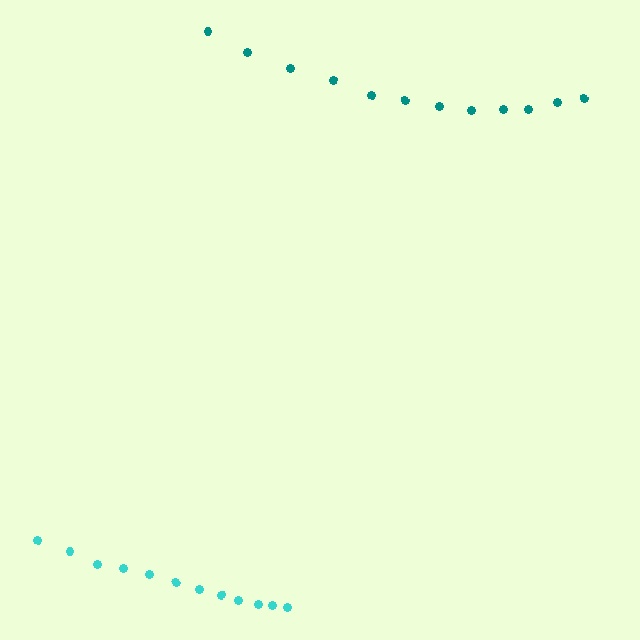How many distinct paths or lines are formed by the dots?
There are 2 distinct paths.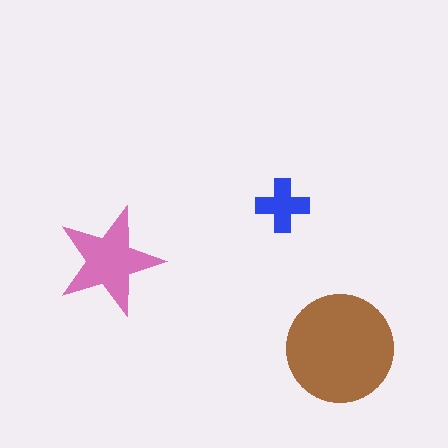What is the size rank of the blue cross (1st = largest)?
3rd.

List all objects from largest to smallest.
The brown circle, the pink star, the blue cross.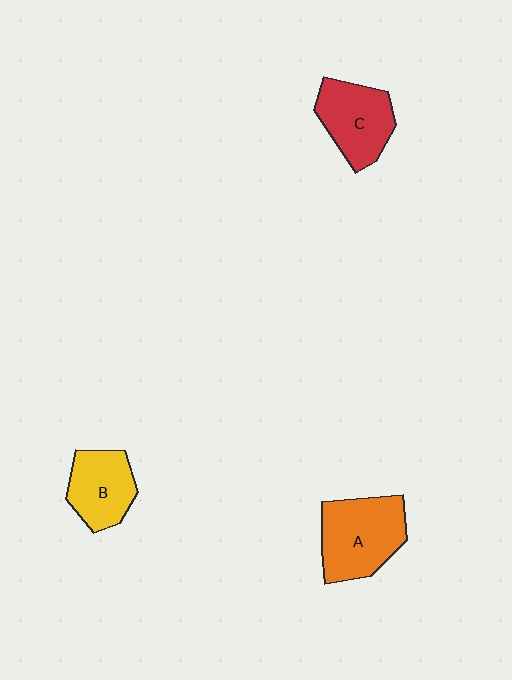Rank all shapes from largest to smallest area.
From largest to smallest: A (orange), C (red), B (yellow).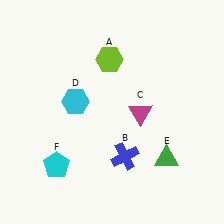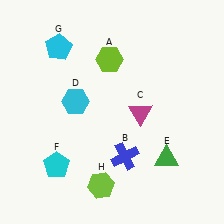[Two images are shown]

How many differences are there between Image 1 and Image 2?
There are 2 differences between the two images.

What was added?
A cyan pentagon (G), a lime hexagon (H) were added in Image 2.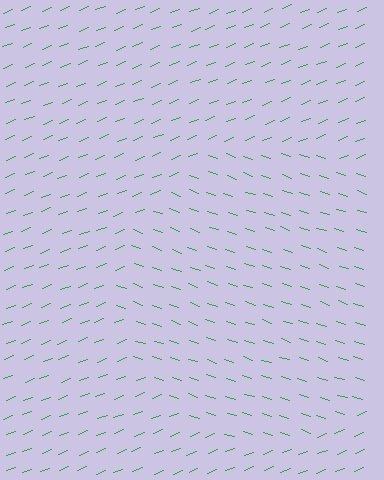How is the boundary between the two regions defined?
The boundary is defined purely by a change in line orientation (approximately 39 degrees difference). All lines are the same color and thickness.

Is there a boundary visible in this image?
Yes, there is a texture boundary formed by a change in line orientation.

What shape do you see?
I see a circle.